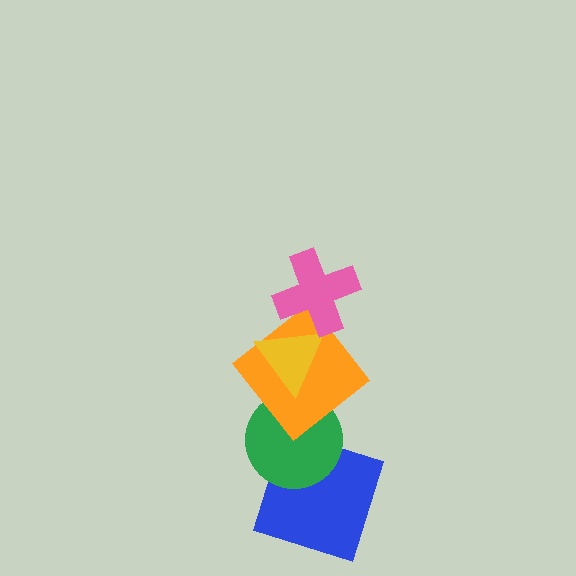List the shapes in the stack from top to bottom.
From top to bottom: the pink cross, the yellow triangle, the orange diamond, the green circle, the blue square.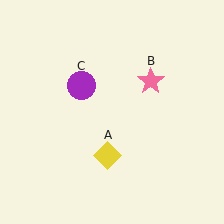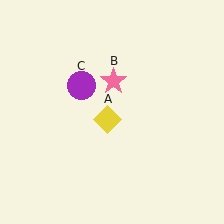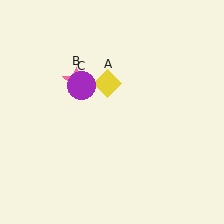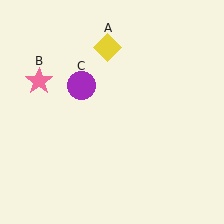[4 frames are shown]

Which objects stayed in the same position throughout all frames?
Purple circle (object C) remained stationary.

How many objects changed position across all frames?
2 objects changed position: yellow diamond (object A), pink star (object B).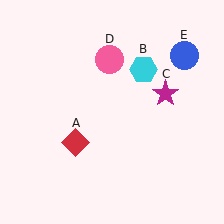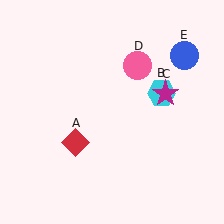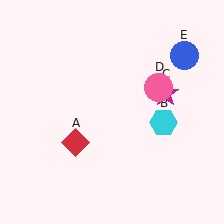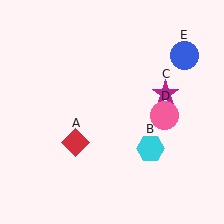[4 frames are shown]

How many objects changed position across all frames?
2 objects changed position: cyan hexagon (object B), pink circle (object D).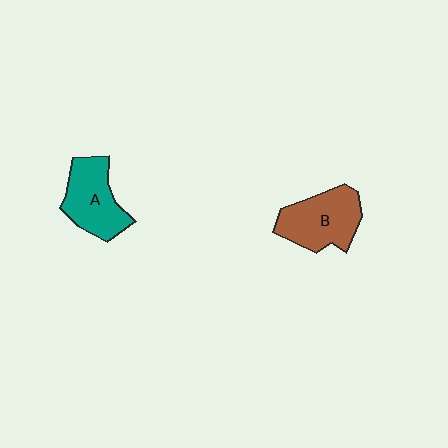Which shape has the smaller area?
Shape A (teal).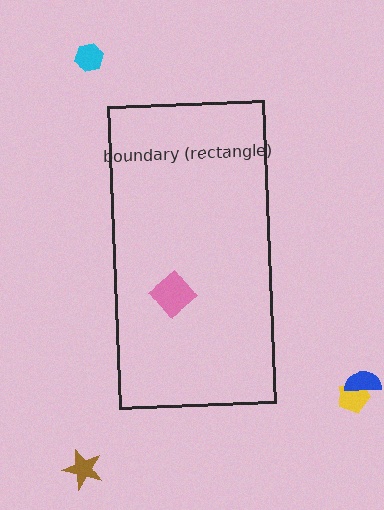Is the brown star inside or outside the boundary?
Outside.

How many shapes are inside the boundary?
1 inside, 4 outside.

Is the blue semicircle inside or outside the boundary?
Outside.